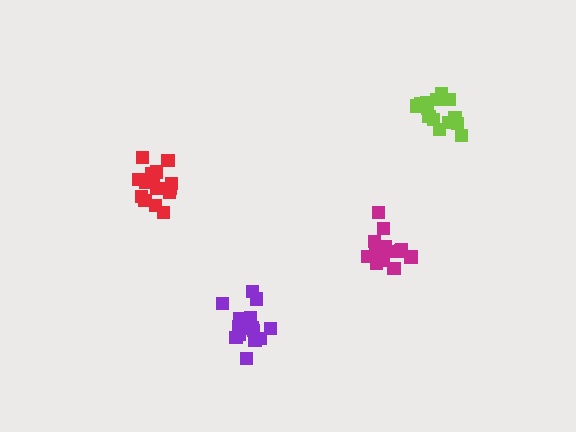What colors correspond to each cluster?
The clusters are colored: lime, magenta, red, purple.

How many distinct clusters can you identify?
There are 4 distinct clusters.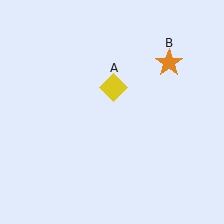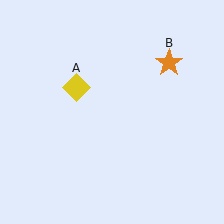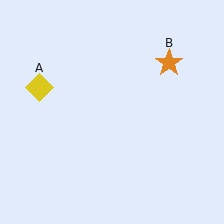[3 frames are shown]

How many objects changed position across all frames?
1 object changed position: yellow diamond (object A).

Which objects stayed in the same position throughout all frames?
Orange star (object B) remained stationary.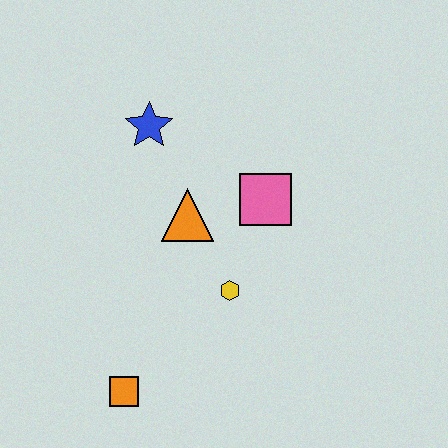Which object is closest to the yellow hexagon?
The orange triangle is closest to the yellow hexagon.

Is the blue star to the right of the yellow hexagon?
No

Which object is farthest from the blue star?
The orange square is farthest from the blue star.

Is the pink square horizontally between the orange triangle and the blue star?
No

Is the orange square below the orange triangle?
Yes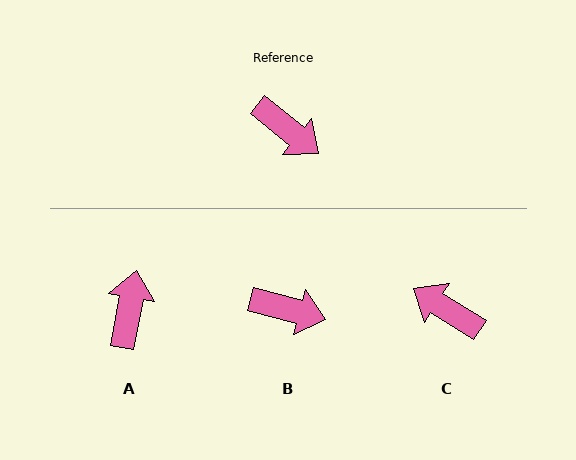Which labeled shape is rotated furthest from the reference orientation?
C, about 173 degrees away.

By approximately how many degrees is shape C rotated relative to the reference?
Approximately 173 degrees clockwise.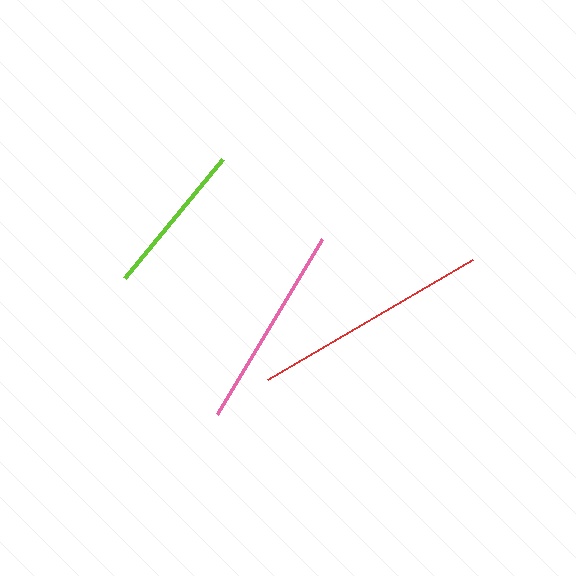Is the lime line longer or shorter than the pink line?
The pink line is longer than the lime line.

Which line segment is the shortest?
The lime line is the shortest at approximately 154 pixels.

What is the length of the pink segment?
The pink segment is approximately 204 pixels long.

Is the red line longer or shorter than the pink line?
The red line is longer than the pink line.